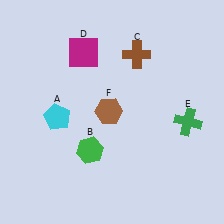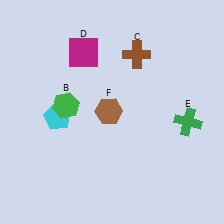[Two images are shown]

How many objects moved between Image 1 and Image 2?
1 object moved between the two images.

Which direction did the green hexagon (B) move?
The green hexagon (B) moved up.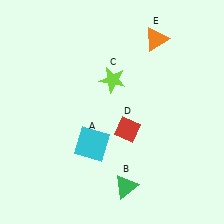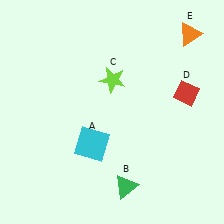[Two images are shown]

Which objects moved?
The objects that moved are: the red diamond (D), the orange triangle (E).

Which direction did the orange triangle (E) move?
The orange triangle (E) moved right.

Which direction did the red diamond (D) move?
The red diamond (D) moved right.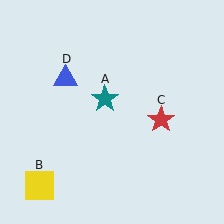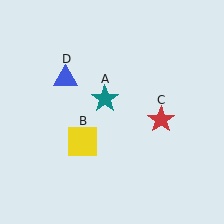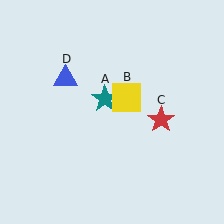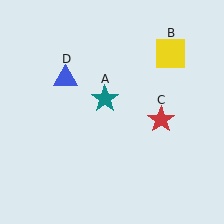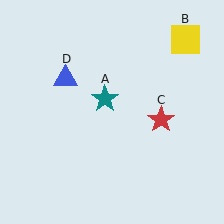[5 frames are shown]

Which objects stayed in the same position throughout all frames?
Teal star (object A) and red star (object C) and blue triangle (object D) remained stationary.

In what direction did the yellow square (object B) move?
The yellow square (object B) moved up and to the right.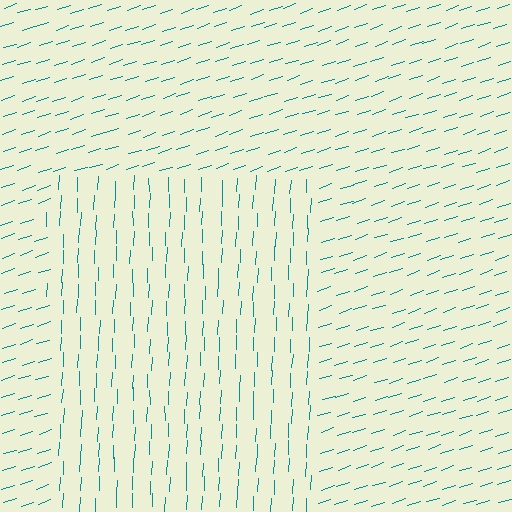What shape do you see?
I see a rectangle.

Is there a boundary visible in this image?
Yes, there is a texture boundary formed by a change in line orientation.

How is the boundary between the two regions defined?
The boundary is defined purely by a change in line orientation (approximately 70 degrees difference). All lines are the same color and thickness.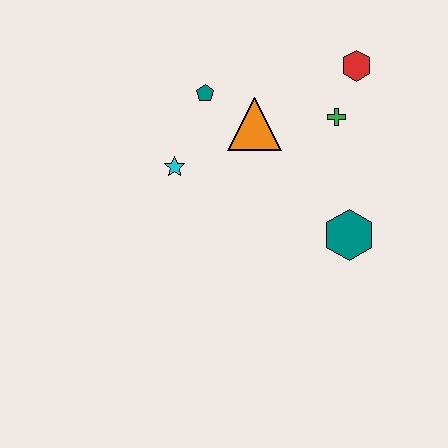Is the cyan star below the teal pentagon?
Yes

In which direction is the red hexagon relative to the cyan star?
The red hexagon is to the right of the cyan star.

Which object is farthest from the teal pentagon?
The teal hexagon is farthest from the teal pentagon.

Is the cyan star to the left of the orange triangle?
Yes